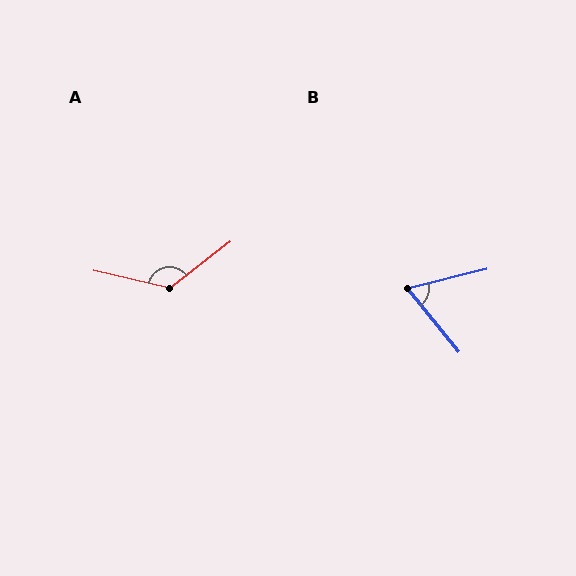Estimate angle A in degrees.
Approximately 129 degrees.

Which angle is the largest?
A, at approximately 129 degrees.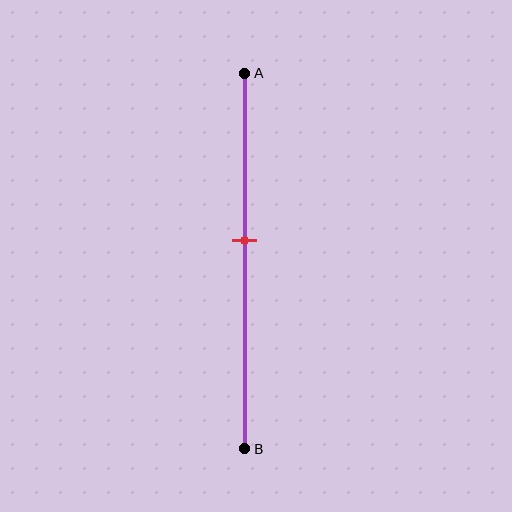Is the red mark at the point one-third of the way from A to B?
No, the mark is at about 45% from A, not at the 33% one-third point.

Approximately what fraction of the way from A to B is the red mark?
The red mark is approximately 45% of the way from A to B.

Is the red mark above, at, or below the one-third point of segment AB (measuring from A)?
The red mark is below the one-third point of segment AB.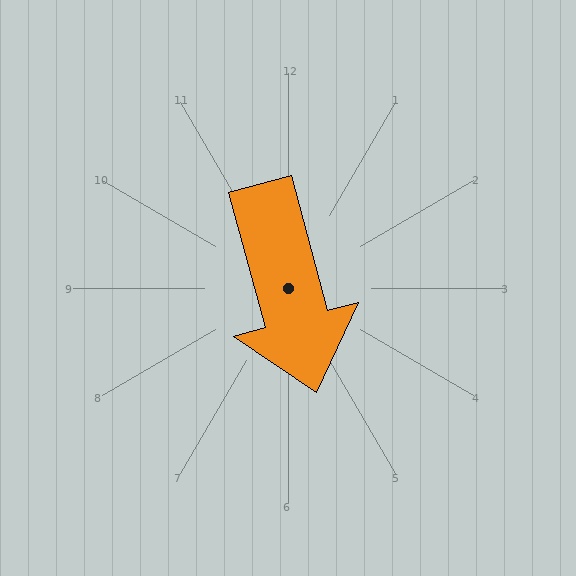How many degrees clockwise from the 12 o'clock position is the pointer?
Approximately 165 degrees.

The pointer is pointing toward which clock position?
Roughly 5 o'clock.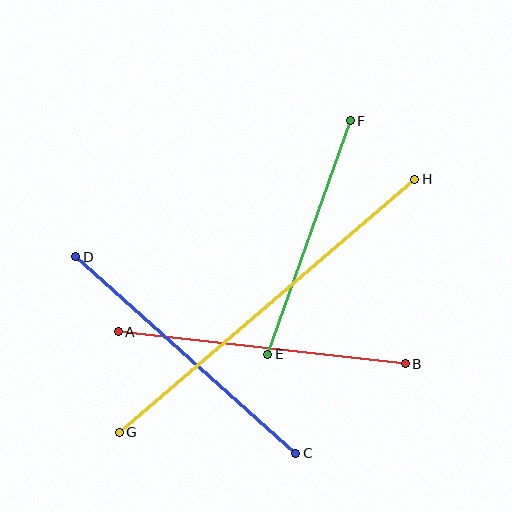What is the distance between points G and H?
The distance is approximately 389 pixels.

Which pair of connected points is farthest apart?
Points G and H are farthest apart.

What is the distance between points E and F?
The distance is approximately 247 pixels.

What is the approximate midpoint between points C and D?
The midpoint is at approximately (186, 355) pixels.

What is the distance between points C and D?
The distance is approximately 295 pixels.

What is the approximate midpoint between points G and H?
The midpoint is at approximately (267, 306) pixels.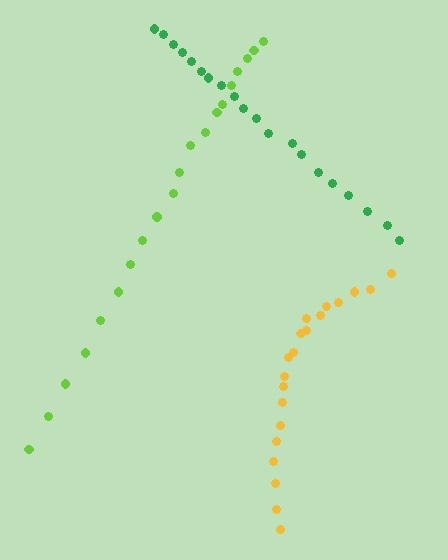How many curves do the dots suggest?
There are 3 distinct paths.